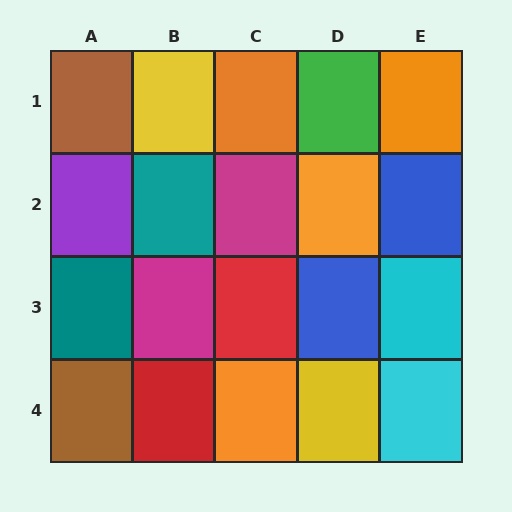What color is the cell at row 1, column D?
Green.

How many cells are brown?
2 cells are brown.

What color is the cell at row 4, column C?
Orange.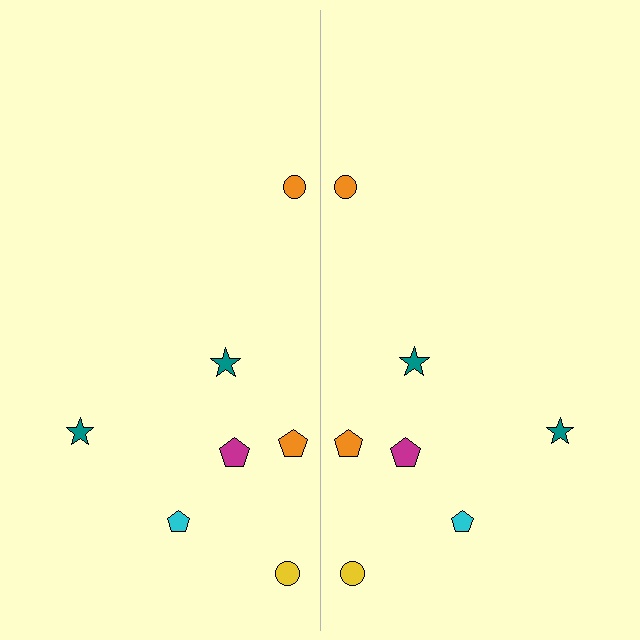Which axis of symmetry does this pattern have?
The pattern has a vertical axis of symmetry running through the center of the image.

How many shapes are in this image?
There are 14 shapes in this image.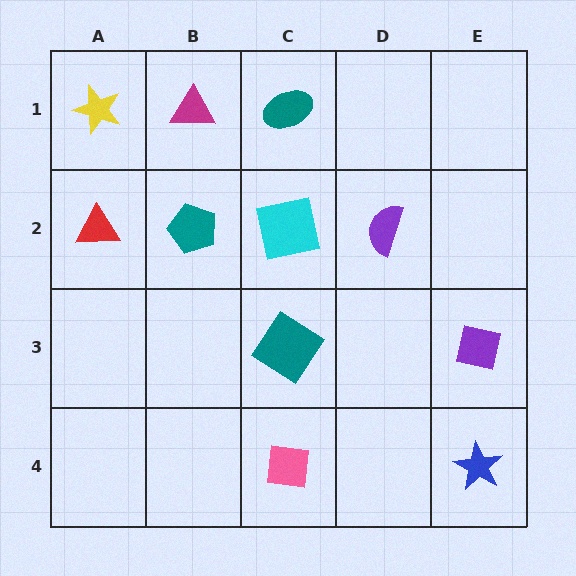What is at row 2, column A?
A red triangle.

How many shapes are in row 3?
2 shapes.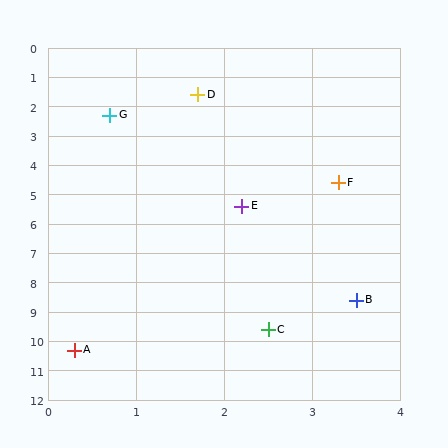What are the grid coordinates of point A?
Point A is at approximately (0.3, 10.3).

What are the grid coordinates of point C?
Point C is at approximately (2.5, 9.6).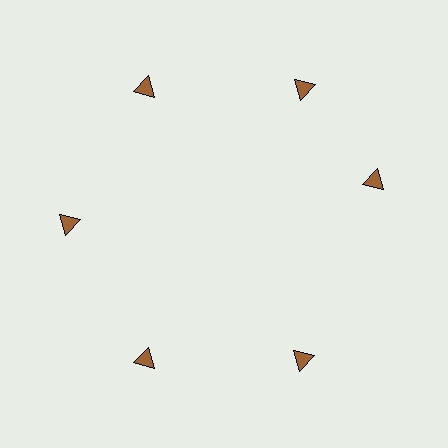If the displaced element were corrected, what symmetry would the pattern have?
It would have 6-fold rotational symmetry — the pattern would map onto itself every 60 degrees.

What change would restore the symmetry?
The symmetry would be restored by rotating it back into even spacing with its neighbors so that all 6 triangles sit at equal angles and equal distance from the center.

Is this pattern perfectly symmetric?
No. The 6 brown triangles are arranged in a ring, but one element near the 3 o'clock position is rotated out of alignment along the ring, breaking the 6-fold rotational symmetry.